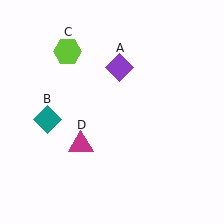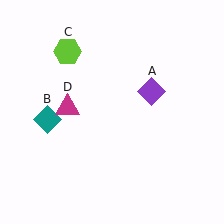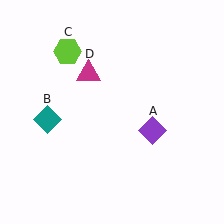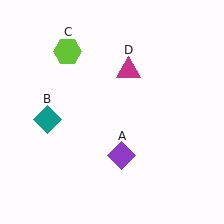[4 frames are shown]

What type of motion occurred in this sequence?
The purple diamond (object A), magenta triangle (object D) rotated clockwise around the center of the scene.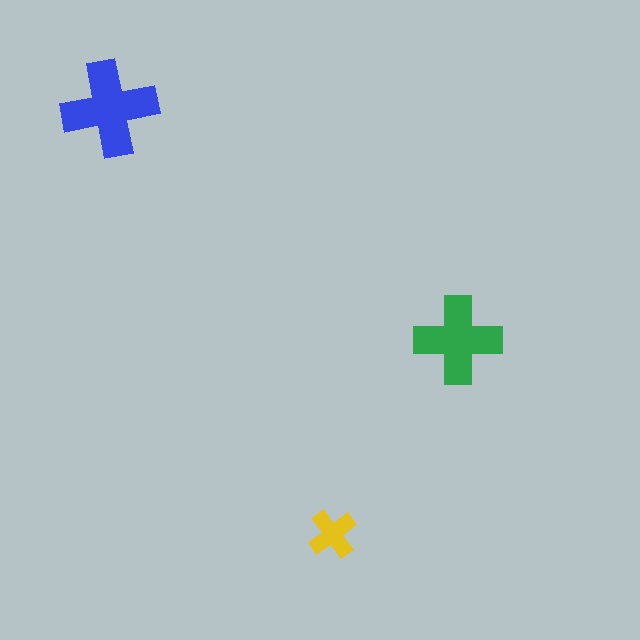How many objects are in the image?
There are 3 objects in the image.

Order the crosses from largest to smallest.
the blue one, the green one, the yellow one.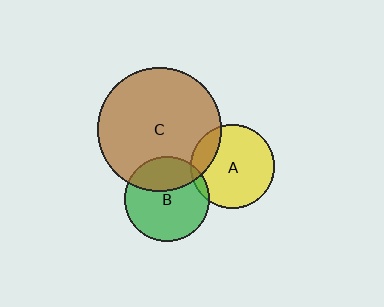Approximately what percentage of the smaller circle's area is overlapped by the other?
Approximately 5%.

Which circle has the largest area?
Circle C (brown).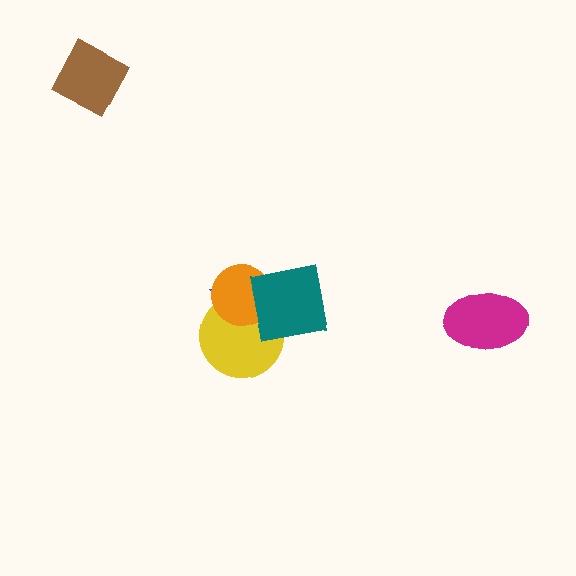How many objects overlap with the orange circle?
3 objects overlap with the orange circle.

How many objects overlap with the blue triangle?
3 objects overlap with the blue triangle.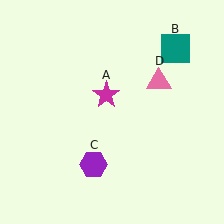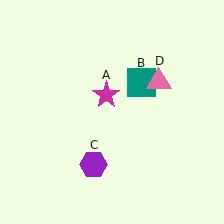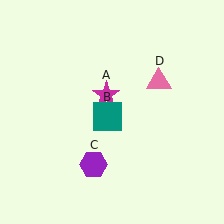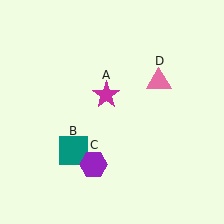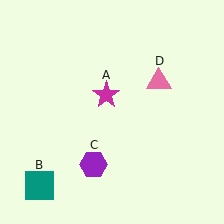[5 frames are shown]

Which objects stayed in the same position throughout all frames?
Magenta star (object A) and purple hexagon (object C) and pink triangle (object D) remained stationary.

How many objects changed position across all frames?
1 object changed position: teal square (object B).